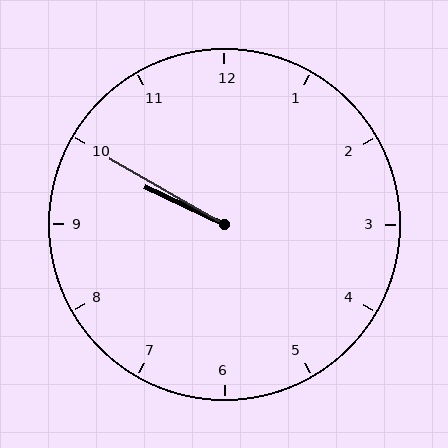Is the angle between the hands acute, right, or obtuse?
It is acute.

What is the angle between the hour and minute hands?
Approximately 5 degrees.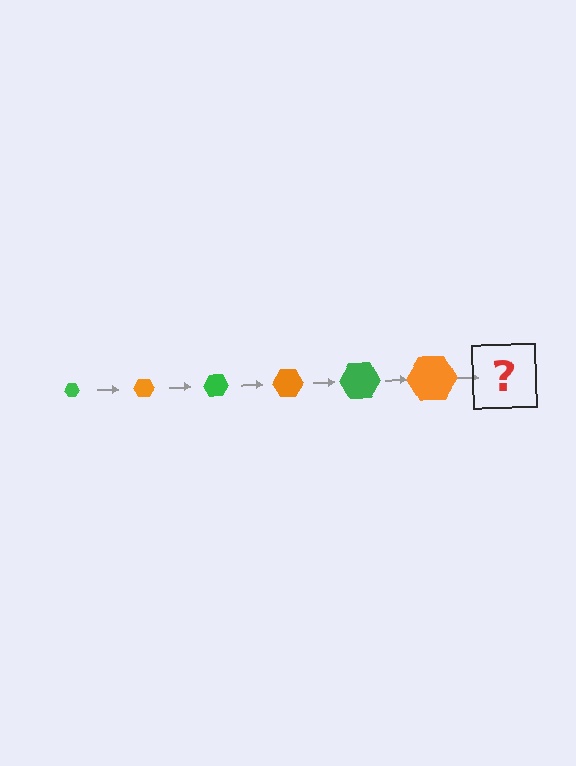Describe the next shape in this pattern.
It should be a green hexagon, larger than the previous one.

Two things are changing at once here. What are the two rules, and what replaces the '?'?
The two rules are that the hexagon grows larger each step and the color cycles through green and orange. The '?' should be a green hexagon, larger than the previous one.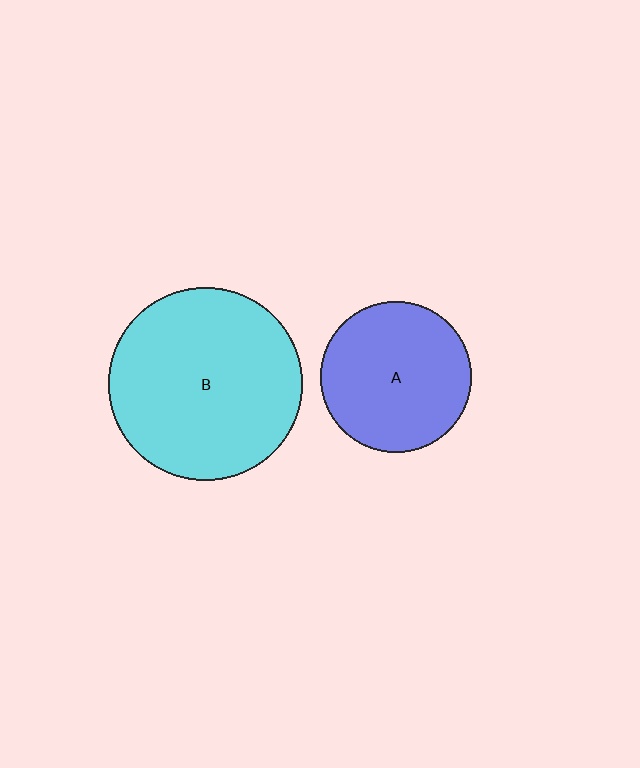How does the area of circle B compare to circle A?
Approximately 1.6 times.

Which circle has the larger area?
Circle B (cyan).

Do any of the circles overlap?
No, none of the circles overlap.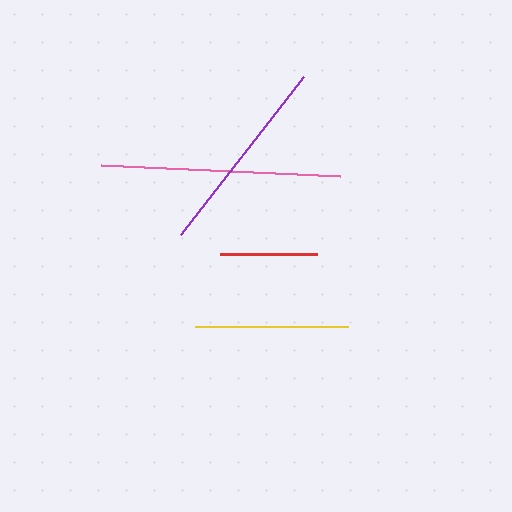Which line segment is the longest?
The pink line is the longest at approximately 240 pixels.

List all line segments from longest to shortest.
From longest to shortest: pink, purple, yellow, red.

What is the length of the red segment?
The red segment is approximately 97 pixels long.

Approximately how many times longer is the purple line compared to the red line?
The purple line is approximately 2.1 times the length of the red line.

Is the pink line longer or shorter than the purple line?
The pink line is longer than the purple line.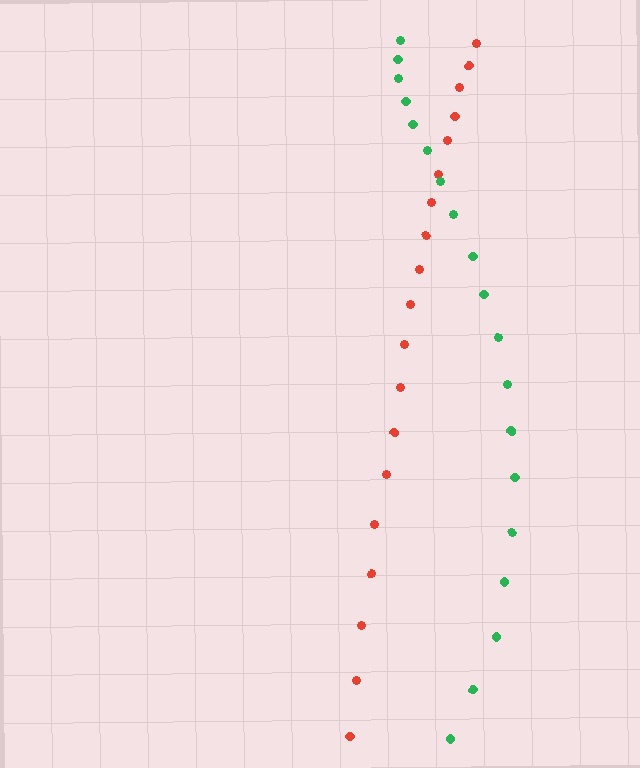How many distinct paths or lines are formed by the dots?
There are 2 distinct paths.